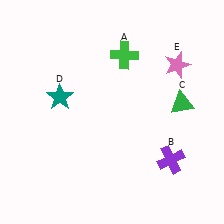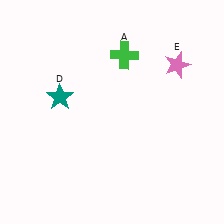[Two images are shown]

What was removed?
The purple cross (B), the green triangle (C) were removed in Image 2.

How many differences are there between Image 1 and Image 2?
There are 2 differences between the two images.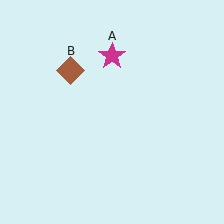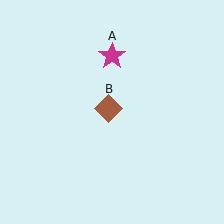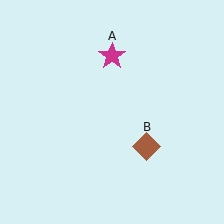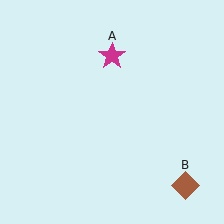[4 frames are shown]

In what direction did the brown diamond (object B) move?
The brown diamond (object B) moved down and to the right.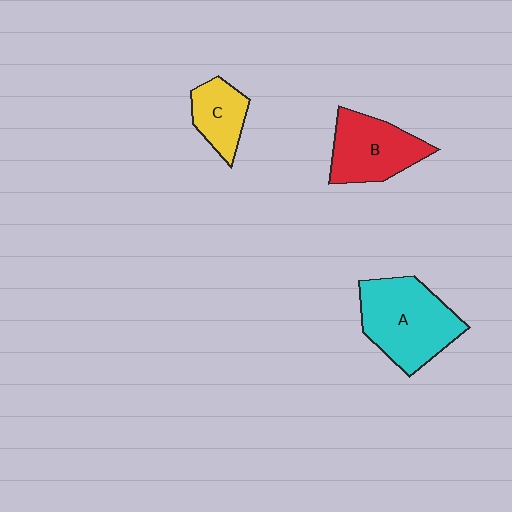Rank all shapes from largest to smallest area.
From largest to smallest: A (cyan), B (red), C (yellow).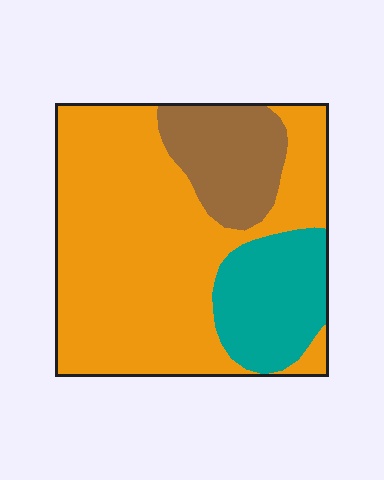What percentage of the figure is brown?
Brown takes up less than a quarter of the figure.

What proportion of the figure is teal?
Teal takes up less than a quarter of the figure.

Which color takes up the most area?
Orange, at roughly 65%.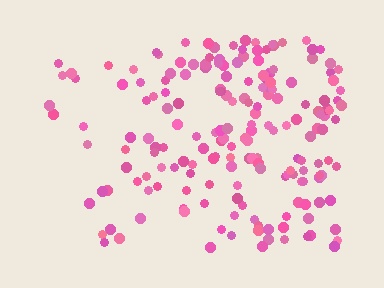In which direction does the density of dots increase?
From left to right, with the right side densest.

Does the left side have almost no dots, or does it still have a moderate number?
Still a moderate number, just noticeably fewer than the right.